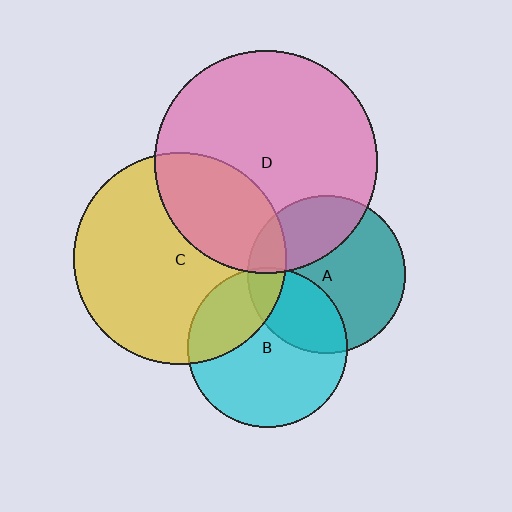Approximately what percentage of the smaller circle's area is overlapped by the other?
Approximately 30%.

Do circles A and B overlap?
Yes.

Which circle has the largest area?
Circle D (pink).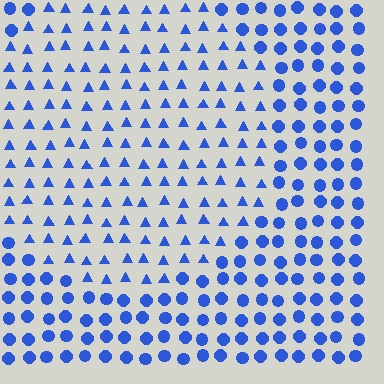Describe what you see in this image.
The image is filled with small blue elements arranged in a uniform grid. A circle-shaped region contains triangles, while the surrounding area contains circles. The boundary is defined purely by the change in element shape.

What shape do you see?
I see a circle.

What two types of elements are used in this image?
The image uses triangles inside the circle region and circles outside it.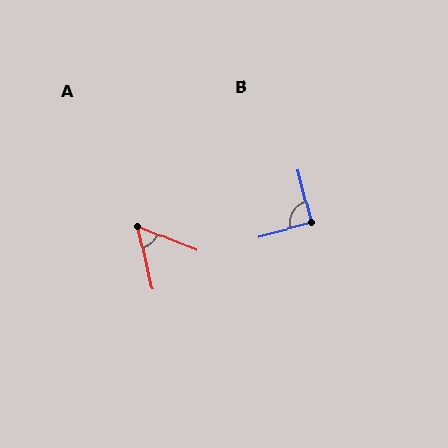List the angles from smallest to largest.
A (56°), B (91°).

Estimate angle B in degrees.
Approximately 91 degrees.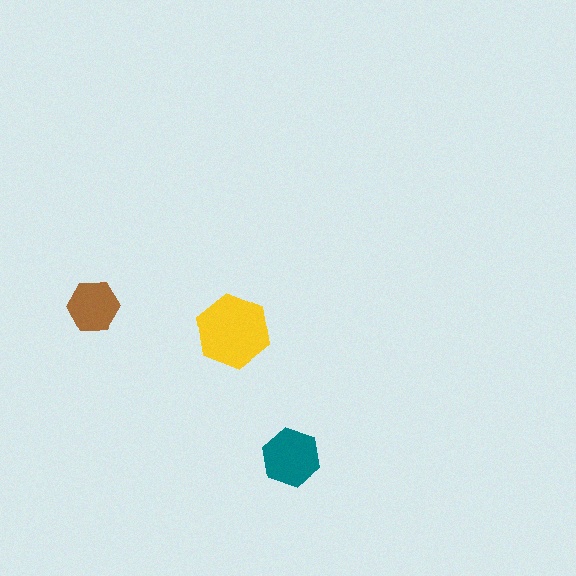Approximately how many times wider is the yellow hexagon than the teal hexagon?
About 1.5 times wider.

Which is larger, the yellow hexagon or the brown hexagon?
The yellow one.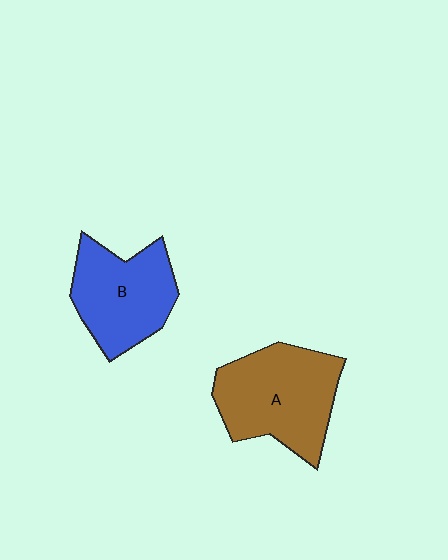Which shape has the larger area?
Shape A (brown).